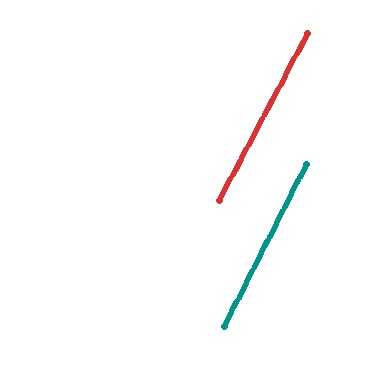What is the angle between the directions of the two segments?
Approximately 1 degree.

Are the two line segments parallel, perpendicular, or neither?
Parallel — their directions differ by only 1.1°.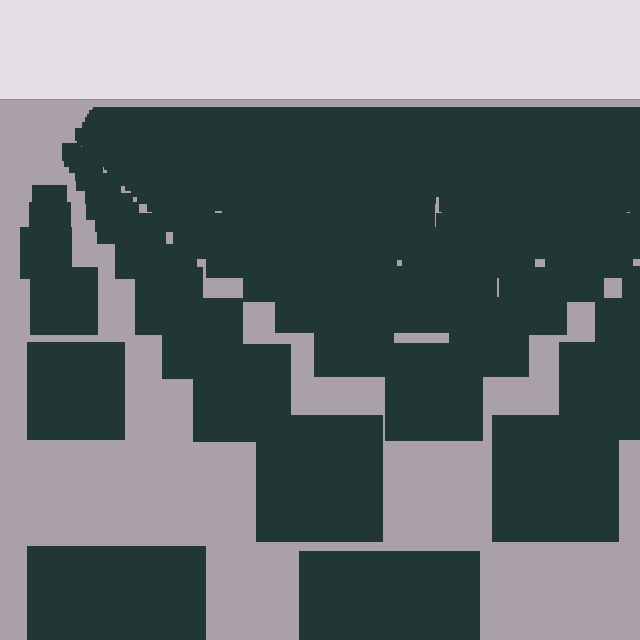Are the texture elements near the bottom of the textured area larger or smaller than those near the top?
Larger. Near the bottom, elements are closer to the viewer and appear at a bigger on-screen size.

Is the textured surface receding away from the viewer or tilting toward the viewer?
The surface is receding away from the viewer. Texture elements get smaller and denser toward the top.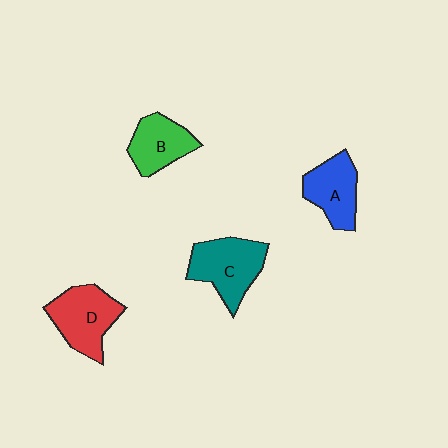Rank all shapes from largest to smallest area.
From largest to smallest: C (teal), D (red), A (blue), B (green).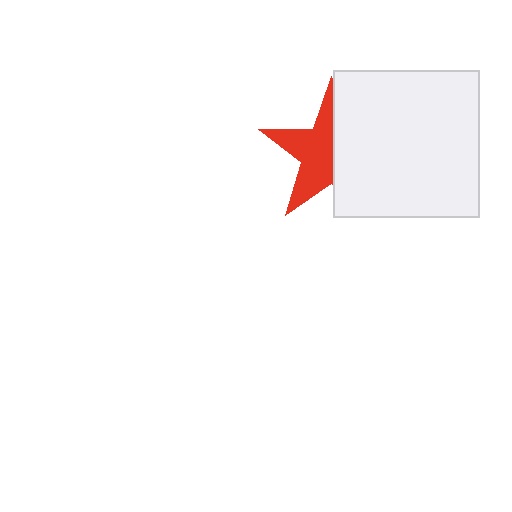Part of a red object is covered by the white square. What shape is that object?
It is a star.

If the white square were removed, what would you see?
You would see the complete red star.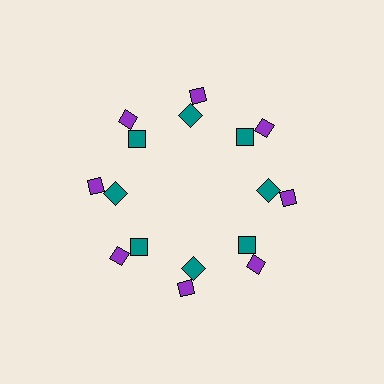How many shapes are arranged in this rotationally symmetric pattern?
There are 16 shapes, arranged in 8 groups of 2.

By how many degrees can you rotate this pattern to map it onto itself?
The pattern maps onto itself every 45 degrees of rotation.